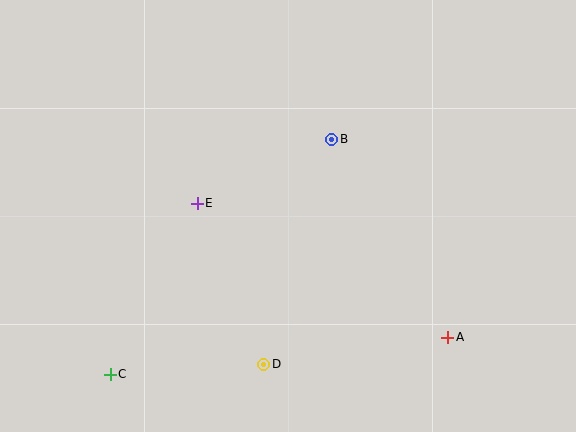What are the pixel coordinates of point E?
Point E is at (197, 203).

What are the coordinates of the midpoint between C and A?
The midpoint between C and A is at (279, 356).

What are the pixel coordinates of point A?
Point A is at (448, 337).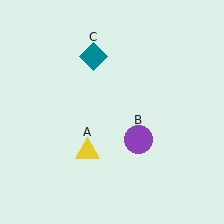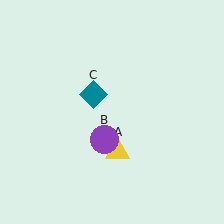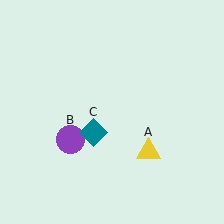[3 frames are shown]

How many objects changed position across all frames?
3 objects changed position: yellow triangle (object A), purple circle (object B), teal diamond (object C).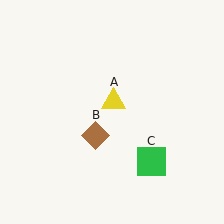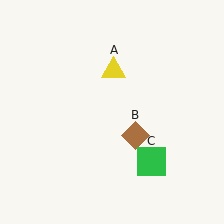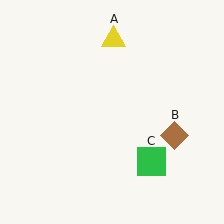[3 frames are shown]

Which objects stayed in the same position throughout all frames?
Green square (object C) remained stationary.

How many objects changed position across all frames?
2 objects changed position: yellow triangle (object A), brown diamond (object B).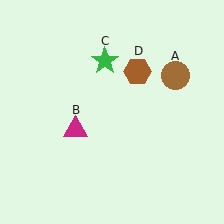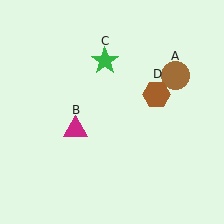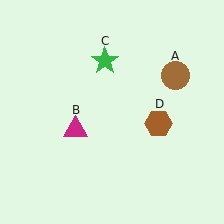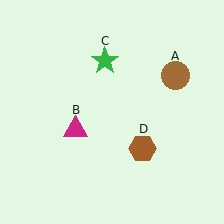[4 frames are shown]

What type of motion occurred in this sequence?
The brown hexagon (object D) rotated clockwise around the center of the scene.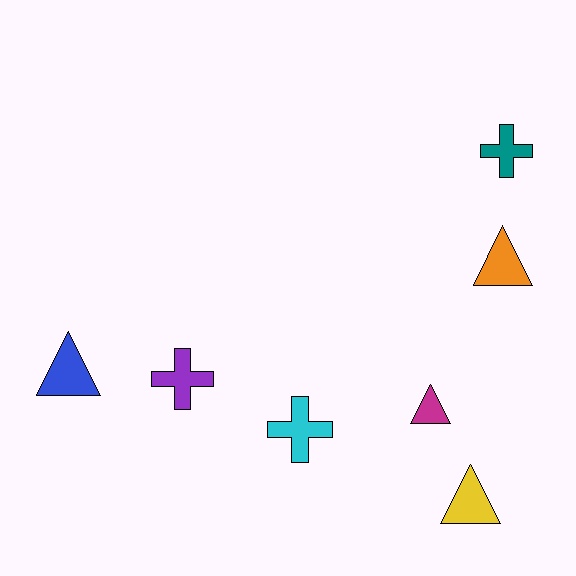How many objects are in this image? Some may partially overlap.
There are 7 objects.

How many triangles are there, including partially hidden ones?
There are 4 triangles.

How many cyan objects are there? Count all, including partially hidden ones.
There is 1 cyan object.